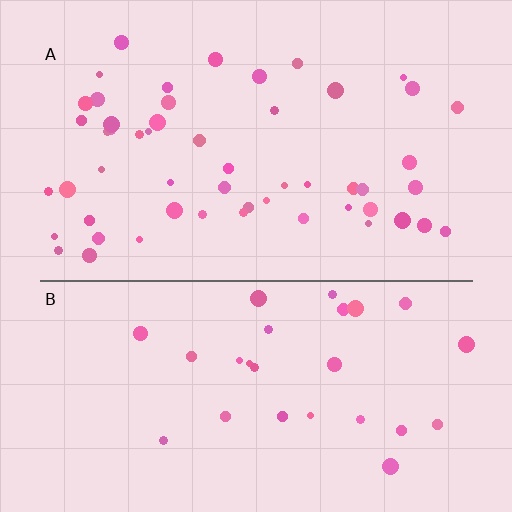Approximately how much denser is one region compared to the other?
Approximately 2.0× — region A over region B.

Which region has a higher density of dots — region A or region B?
A (the top).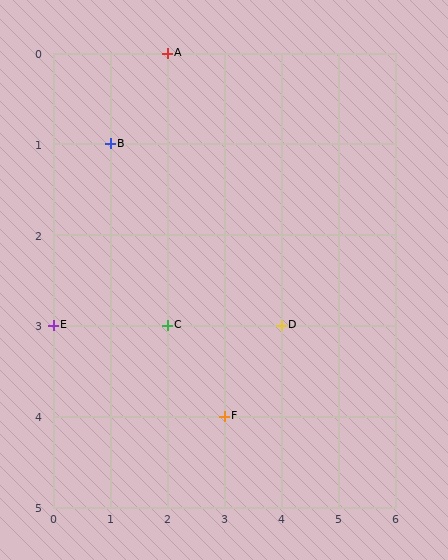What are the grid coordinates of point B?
Point B is at grid coordinates (1, 1).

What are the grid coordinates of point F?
Point F is at grid coordinates (3, 4).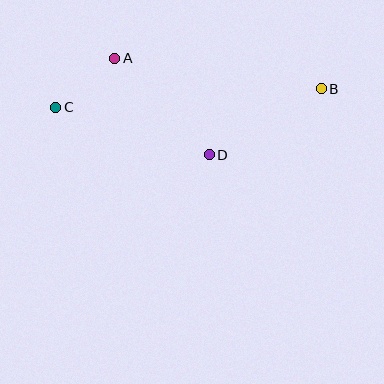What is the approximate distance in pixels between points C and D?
The distance between C and D is approximately 161 pixels.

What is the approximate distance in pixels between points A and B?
The distance between A and B is approximately 209 pixels.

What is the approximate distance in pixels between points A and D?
The distance between A and D is approximately 135 pixels.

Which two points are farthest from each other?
Points B and C are farthest from each other.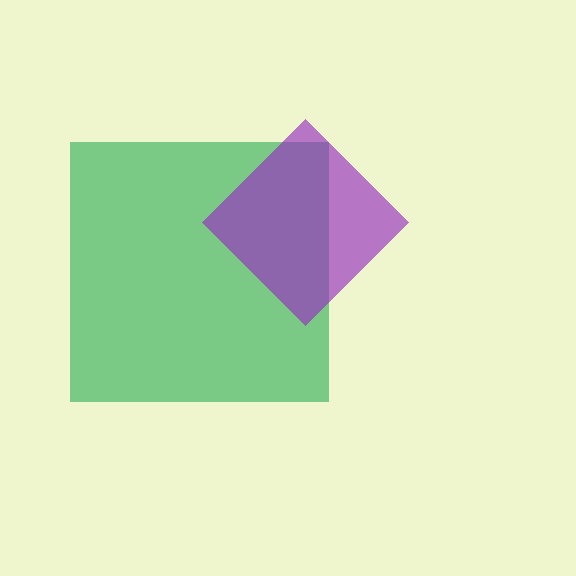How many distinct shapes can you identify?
There are 2 distinct shapes: a green square, a purple diamond.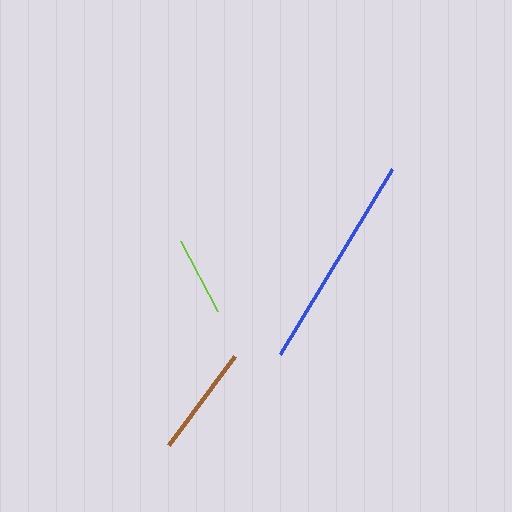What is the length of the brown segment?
The brown segment is approximately 111 pixels long.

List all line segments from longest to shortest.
From longest to shortest: blue, brown, lime.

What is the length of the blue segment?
The blue segment is approximately 216 pixels long.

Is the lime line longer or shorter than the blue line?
The blue line is longer than the lime line.